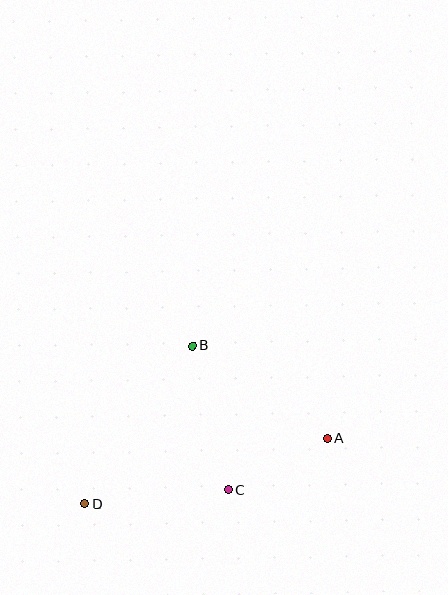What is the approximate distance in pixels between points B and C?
The distance between B and C is approximately 149 pixels.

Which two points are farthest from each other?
Points A and D are farthest from each other.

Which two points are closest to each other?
Points A and C are closest to each other.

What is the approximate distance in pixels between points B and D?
The distance between B and D is approximately 191 pixels.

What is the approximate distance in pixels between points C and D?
The distance between C and D is approximately 144 pixels.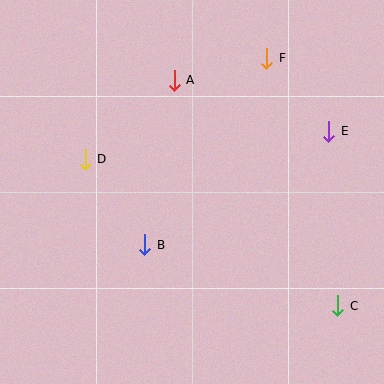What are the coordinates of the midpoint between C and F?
The midpoint between C and F is at (302, 182).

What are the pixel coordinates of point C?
Point C is at (338, 306).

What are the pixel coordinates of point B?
Point B is at (145, 245).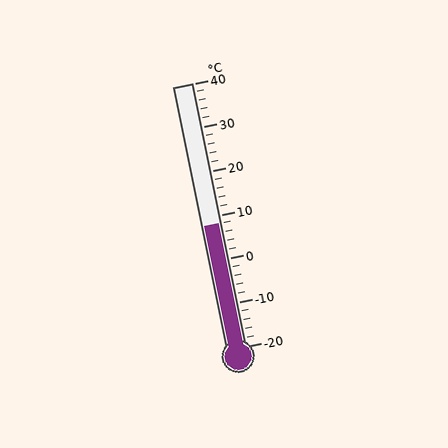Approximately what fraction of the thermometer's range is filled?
The thermometer is filled to approximately 45% of its range.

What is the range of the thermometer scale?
The thermometer scale ranges from -20°C to 40°C.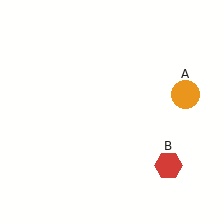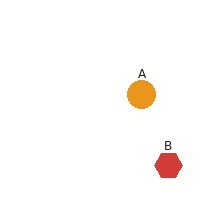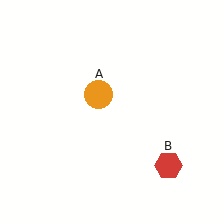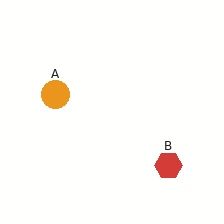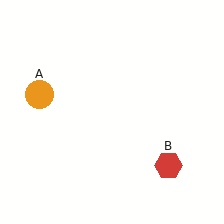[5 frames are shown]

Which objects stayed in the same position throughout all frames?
Red hexagon (object B) remained stationary.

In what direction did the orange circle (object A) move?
The orange circle (object A) moved left.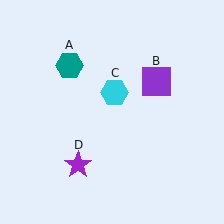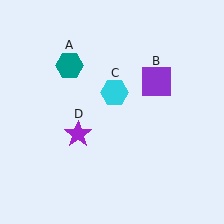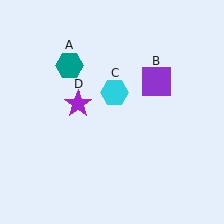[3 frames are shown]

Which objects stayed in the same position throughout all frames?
Teal hexagon (object A) and purple square (object B) and cyan hexagon (object C) remained stationary.